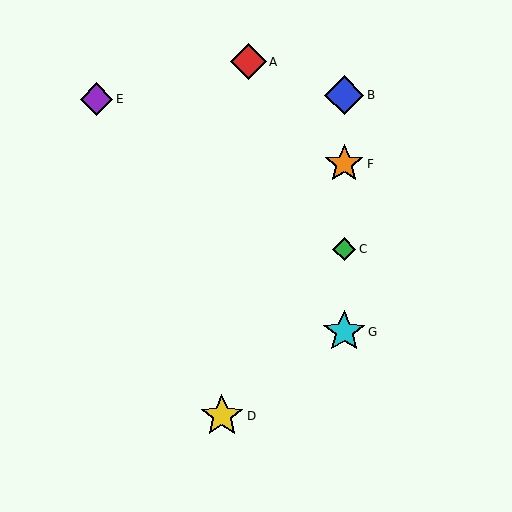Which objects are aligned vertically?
Objects B, C, F, G are aligned vertically.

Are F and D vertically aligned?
No, F is at x≈344 and D is at x≈222.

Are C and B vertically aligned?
Yes, both are at x≈344.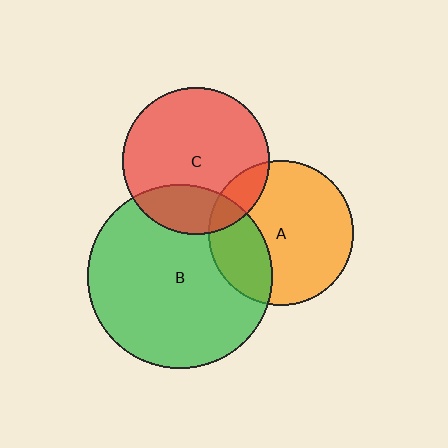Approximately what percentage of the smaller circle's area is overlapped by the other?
Approximately 30%.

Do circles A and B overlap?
Yes.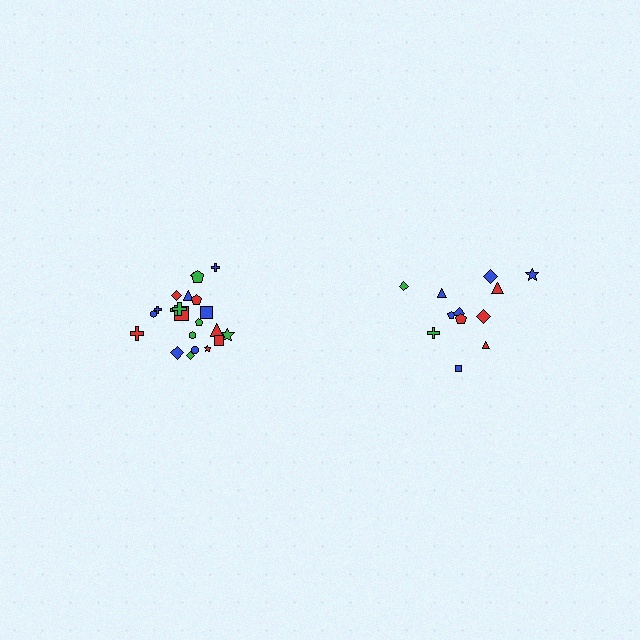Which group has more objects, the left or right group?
The left group.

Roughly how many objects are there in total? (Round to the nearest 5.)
Roughly 35 objects in total.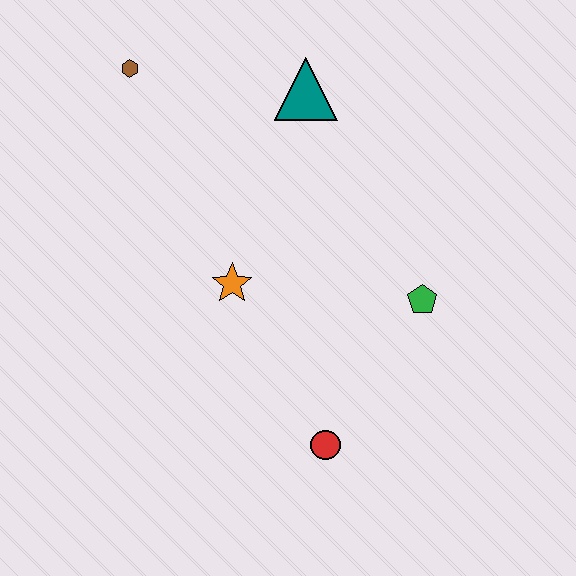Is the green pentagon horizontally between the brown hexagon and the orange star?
No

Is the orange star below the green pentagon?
No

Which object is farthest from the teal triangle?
The red circle is farthest from the teal triangle.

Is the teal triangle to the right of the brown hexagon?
Yes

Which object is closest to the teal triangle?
The brown hexagon is closest to the teal triangle.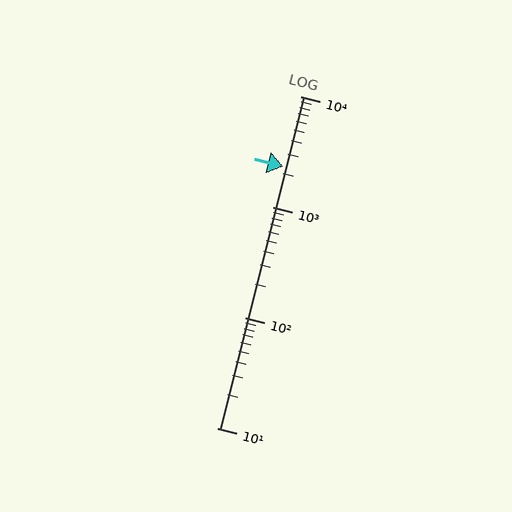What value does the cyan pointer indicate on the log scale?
The pointer indicates approximately 2300.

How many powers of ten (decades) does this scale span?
The scale spans 3 decades, from 10 to 10000.